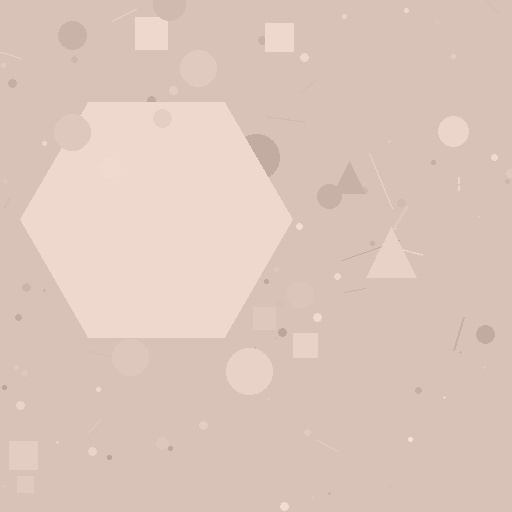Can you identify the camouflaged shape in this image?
The camouflaged shape is a hexagon.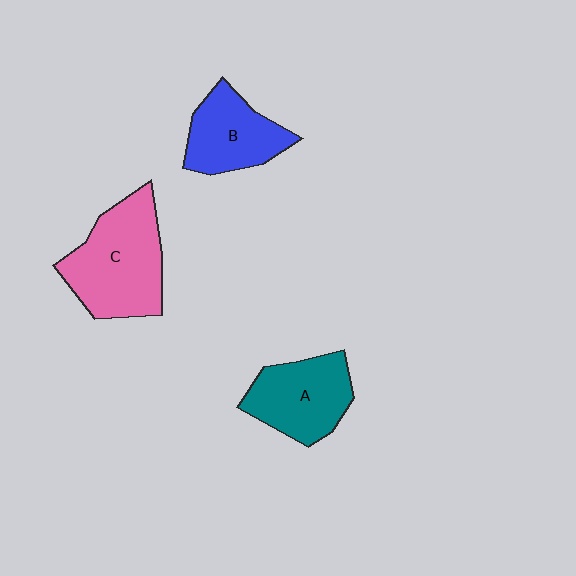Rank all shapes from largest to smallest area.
From largest to smallest: C (pink), A (teal), B (blue).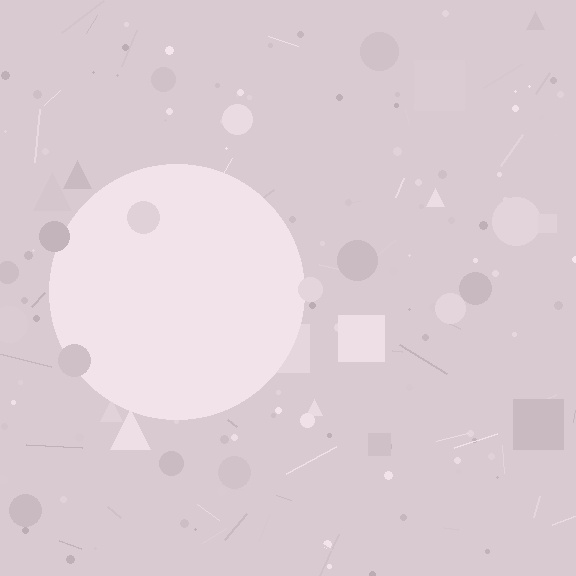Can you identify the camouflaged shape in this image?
The camouflaged shape is a circle.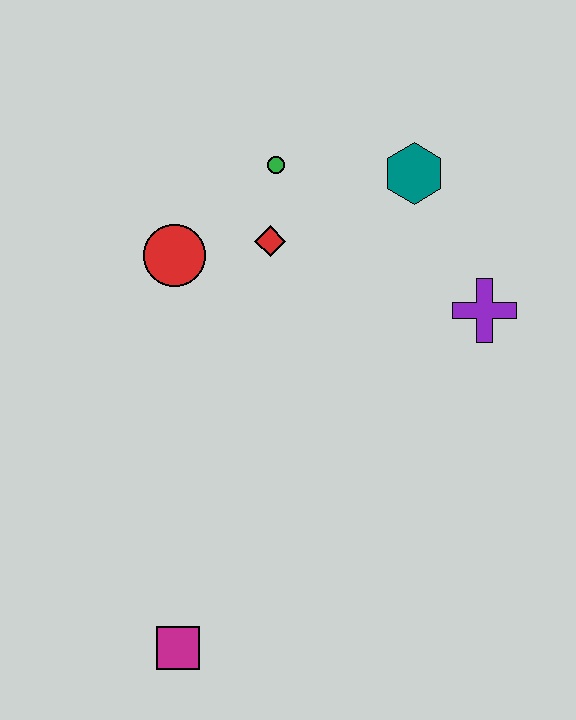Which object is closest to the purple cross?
The teal hexagon is closest to the purple cross.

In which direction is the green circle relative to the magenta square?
The green circle is above the magenta square.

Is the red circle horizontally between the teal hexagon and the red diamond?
No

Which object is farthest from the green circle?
The magenta square is farthest from the green circle.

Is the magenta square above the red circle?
No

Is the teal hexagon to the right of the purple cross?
No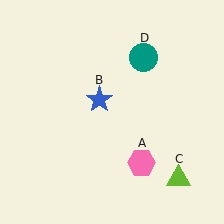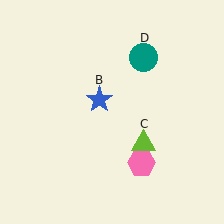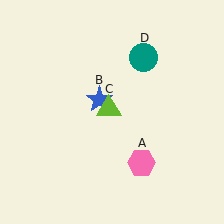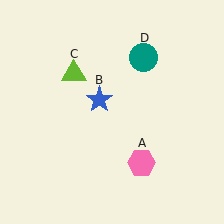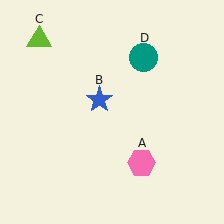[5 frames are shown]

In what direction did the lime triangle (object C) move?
The lime triangle (object C) moved up and to the left.